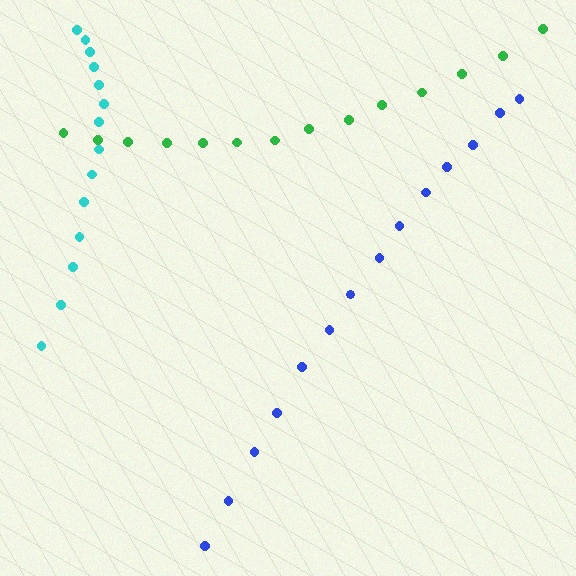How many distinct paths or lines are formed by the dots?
There are 3 distinct paths.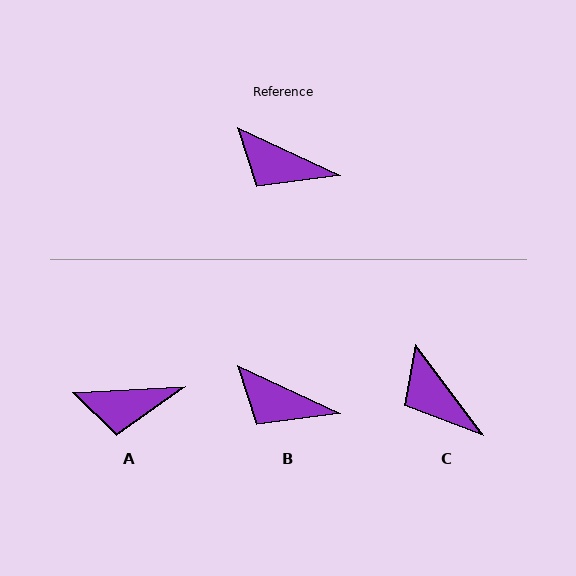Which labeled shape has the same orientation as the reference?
B.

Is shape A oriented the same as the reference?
No, it is off by about 28 degrees.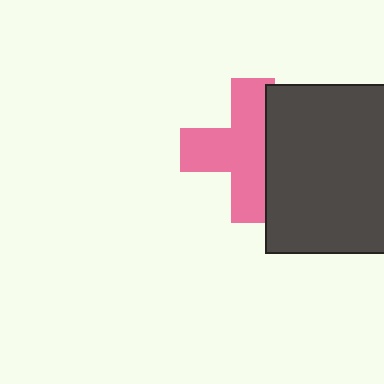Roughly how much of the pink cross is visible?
Most of it is visible (roughly 67%).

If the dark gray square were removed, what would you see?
You would see the complete pink cross.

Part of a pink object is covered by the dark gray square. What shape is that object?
It is a cross.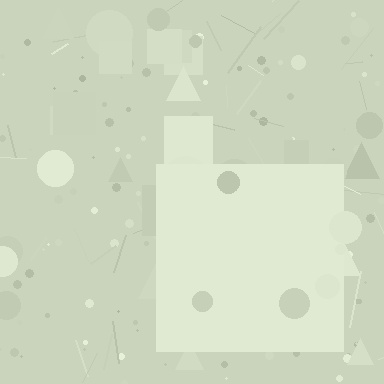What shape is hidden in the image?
A square is hidden in the image.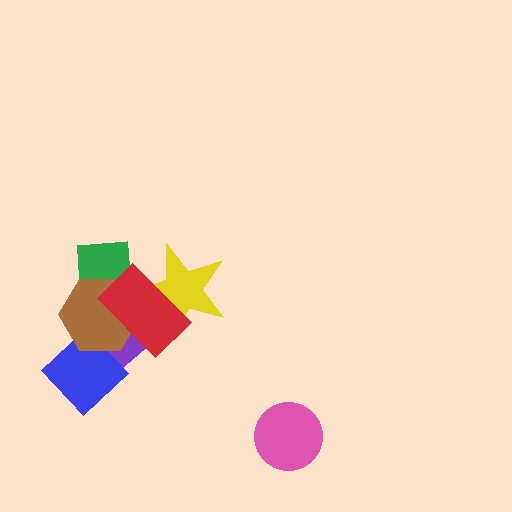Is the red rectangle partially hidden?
No, no other shape covers it.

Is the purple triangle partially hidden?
Yes, it is partially covered by another shape.